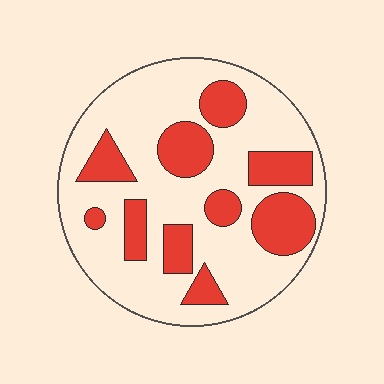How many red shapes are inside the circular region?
10.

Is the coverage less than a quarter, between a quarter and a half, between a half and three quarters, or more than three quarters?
Between a quarter and a half.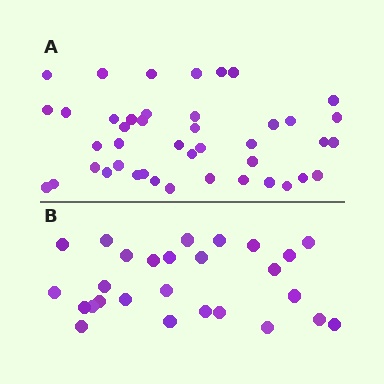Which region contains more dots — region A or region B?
Region A (the top region) has more dots.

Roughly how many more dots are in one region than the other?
Region A has approximately 15 more dots than region B.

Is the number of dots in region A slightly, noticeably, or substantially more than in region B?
Region A has substantially more. The ratio is roughly 1.6 to 1.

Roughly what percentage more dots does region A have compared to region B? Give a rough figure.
About 60% more.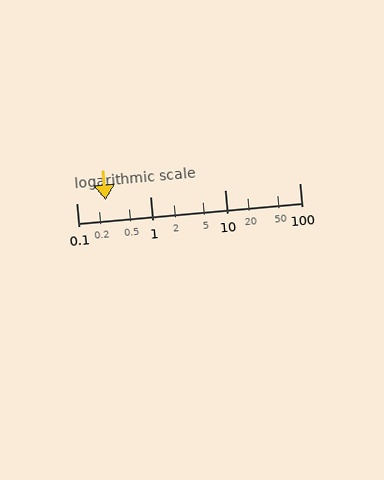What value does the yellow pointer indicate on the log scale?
The pointer indicates approximately 0.25.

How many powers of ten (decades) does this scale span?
The scale spans 3 decades, from 0.1 to 100.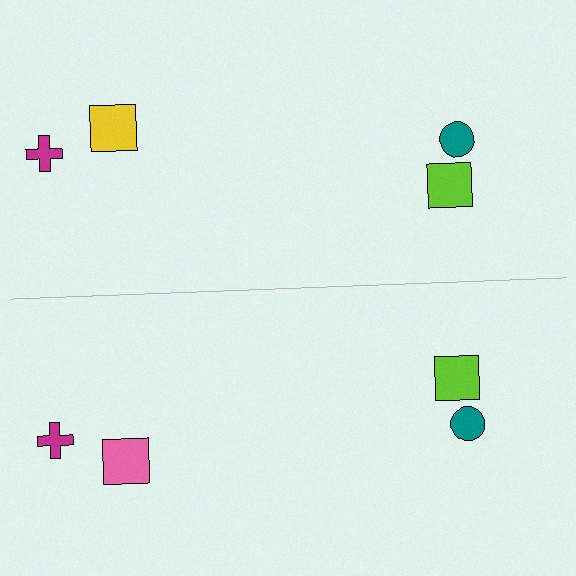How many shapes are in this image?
There are 8 shapes in this image.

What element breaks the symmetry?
The pink square on the bottom side breaks the symmetry — its mirror counterpart is yellow.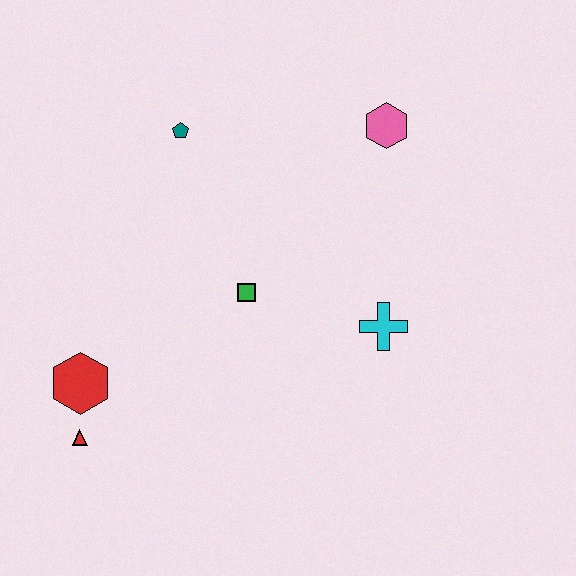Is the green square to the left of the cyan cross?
Yes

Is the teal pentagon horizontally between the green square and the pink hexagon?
No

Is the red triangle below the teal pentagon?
Yes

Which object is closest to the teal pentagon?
The green square is closest to the teal pentagon.